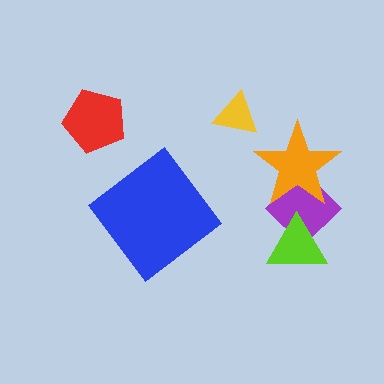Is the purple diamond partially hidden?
Yes, it is partially covered by another shape.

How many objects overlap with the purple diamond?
2 objects overlap with the purple diamond.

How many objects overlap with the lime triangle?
1 object overlaps with the lime triangle.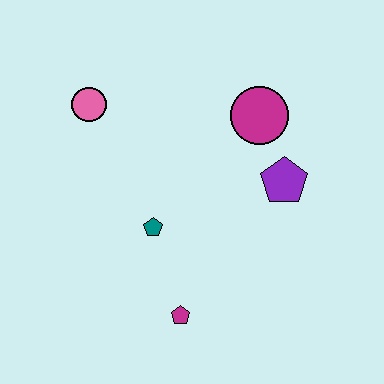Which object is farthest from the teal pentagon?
The magenta circle is farthest from the teal pentagon.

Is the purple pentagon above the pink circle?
No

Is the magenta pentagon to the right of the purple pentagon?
No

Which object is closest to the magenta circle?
The purple pentagon is closest to the magenta circle.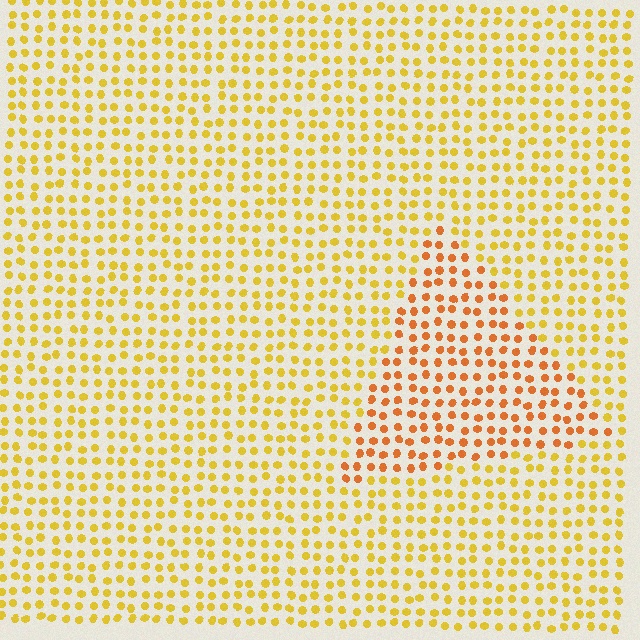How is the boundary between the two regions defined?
The boundary is defined purely by a slight shift in hue (about 28 degrees). Spacing, size, and orientation are identical on both sides.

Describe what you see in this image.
The image is filled with small yellow elements in a uniform arrangement. A triangle-shaped region is visible where the elements are tinted to a slightly different hue, forming a subtle color boundary.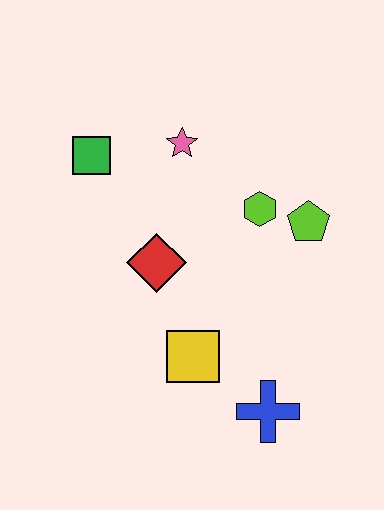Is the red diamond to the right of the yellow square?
No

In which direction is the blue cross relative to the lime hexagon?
The blue cross is below the lime hexagon.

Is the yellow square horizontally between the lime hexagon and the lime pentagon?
No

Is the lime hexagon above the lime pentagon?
Yes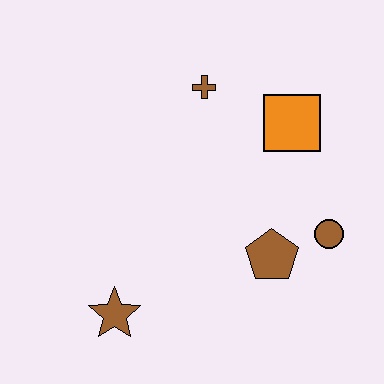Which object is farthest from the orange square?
The brown star is farthest from the orange square.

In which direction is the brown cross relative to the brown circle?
The brown cross is above the brown circle.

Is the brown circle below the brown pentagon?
No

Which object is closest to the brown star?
The brown pentagon is closest to the brown star.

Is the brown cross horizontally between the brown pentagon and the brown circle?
No